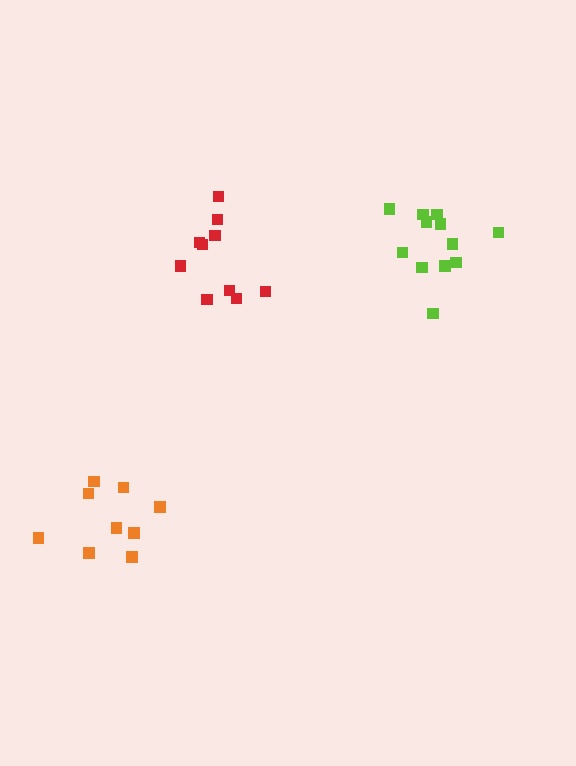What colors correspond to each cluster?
The clusters are colored: red, lime, orange.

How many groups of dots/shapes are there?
There are 3 groups.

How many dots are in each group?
Group 1: 10 dots, Group 2: 12 dots, Group 3: 9 dots (31 total).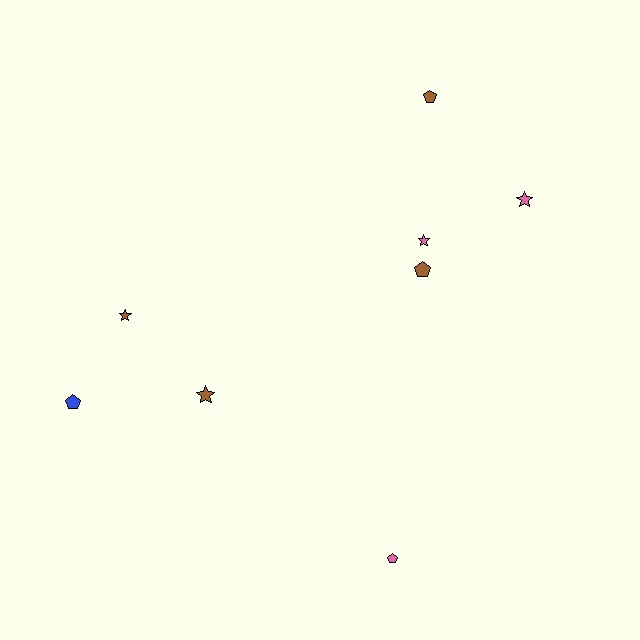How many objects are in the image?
There are 8 objects.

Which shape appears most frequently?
Pentagon, with 4 objects.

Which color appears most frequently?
Brown, with 4 objects.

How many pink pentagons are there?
There is 1 pink pentagon.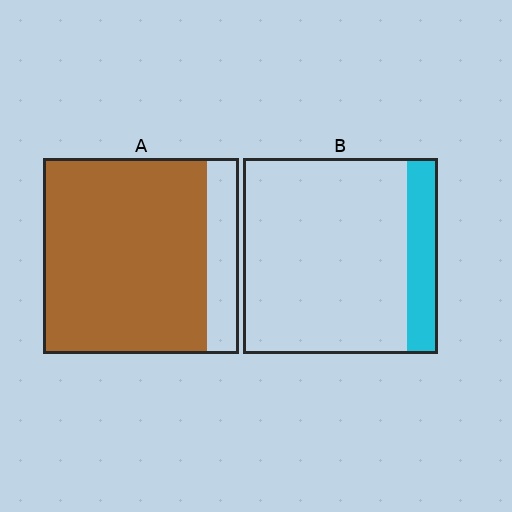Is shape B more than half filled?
No.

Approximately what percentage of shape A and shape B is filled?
A is approximately 85% and B is approximately 15%.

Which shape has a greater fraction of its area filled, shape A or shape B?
Shape A.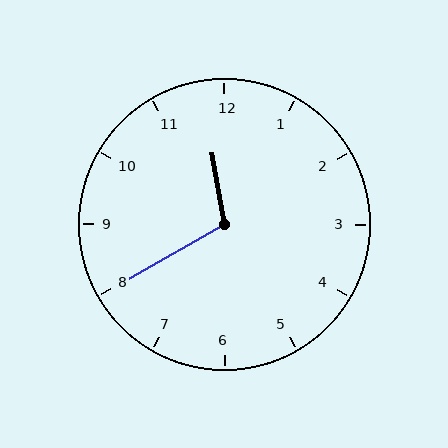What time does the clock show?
11:40.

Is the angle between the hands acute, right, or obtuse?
It is obtuse.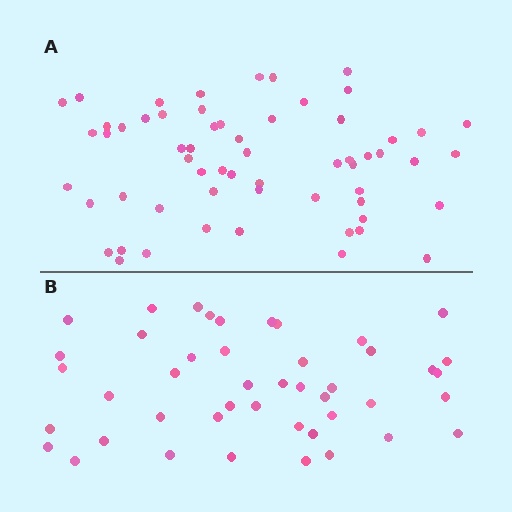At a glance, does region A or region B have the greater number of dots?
Region A (the top region) has more dots.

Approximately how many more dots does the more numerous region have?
Region A has approximately 15 more dots than region B.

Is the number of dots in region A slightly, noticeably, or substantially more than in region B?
Region A has noticeably more, but not dramatically so. The ratio is roughly 1.3 to 1.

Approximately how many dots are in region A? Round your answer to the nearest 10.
About 60 dots.